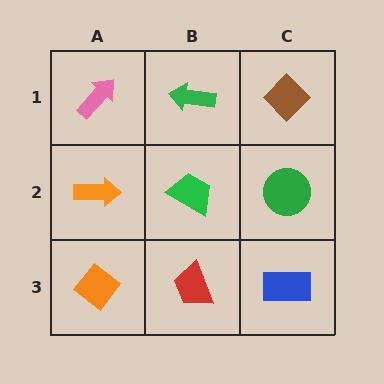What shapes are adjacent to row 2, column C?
A brown diamond (row 1, column C), a blue rectangle (row 3, column C), a green trapezoid (row 2, column B).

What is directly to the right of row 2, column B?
A green circle.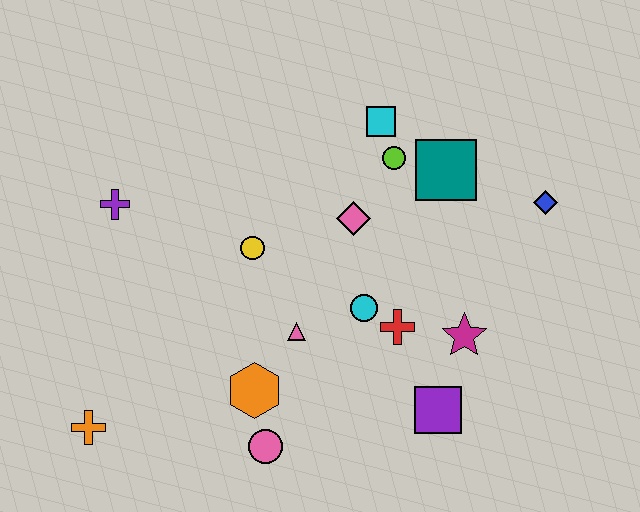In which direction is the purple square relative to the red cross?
The purple square is below the red cross.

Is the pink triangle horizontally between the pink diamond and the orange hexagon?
Yes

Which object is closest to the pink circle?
The orange hexagon is closest to the pink circle.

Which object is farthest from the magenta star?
The orange cross is farthest from the magenta star.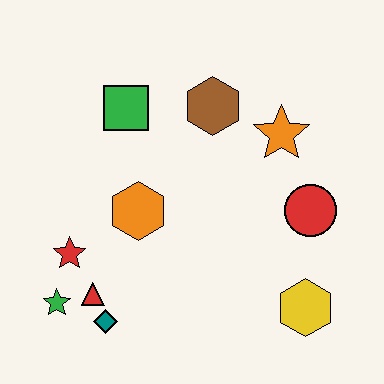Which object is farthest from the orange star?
The green star is farthest from the orange star.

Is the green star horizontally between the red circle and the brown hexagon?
No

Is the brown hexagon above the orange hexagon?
Yes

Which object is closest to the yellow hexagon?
The red circle is closest to the yellow hexagon.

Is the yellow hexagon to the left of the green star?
No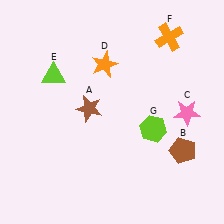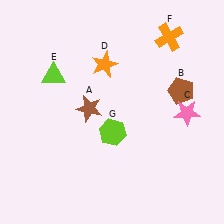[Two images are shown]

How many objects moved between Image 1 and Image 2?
2 objects moved between the two images.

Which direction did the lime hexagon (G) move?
The lime hexagon (G) moved left.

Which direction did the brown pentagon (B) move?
The brown pentagon (B) moved up.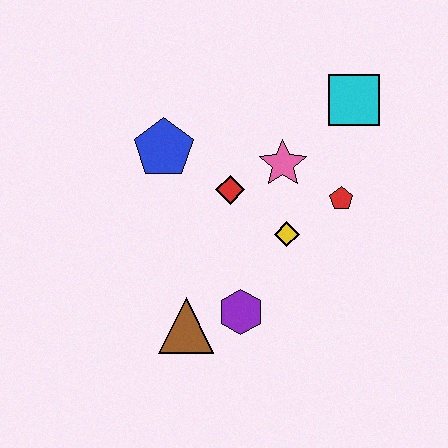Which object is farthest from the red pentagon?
The brown triangle is farthest from the red pentagon.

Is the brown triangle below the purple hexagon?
Yes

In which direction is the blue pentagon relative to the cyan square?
The blue pentagon is to the left of the cyan square.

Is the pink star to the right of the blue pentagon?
Yes